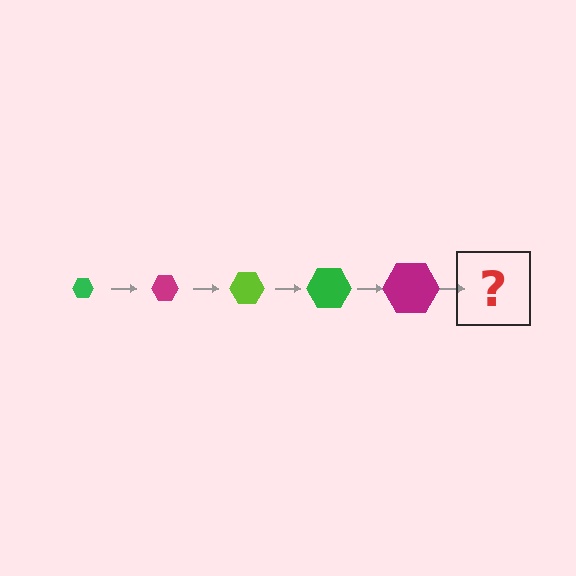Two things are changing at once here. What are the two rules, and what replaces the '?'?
The two rules are that the hexagon grows larger each step and the color cycles through green, magenta, and lime. The '?' should be a lime hexagon, larger than the previous one.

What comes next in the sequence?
The next element should be a lime hexagon, larger than the previous one.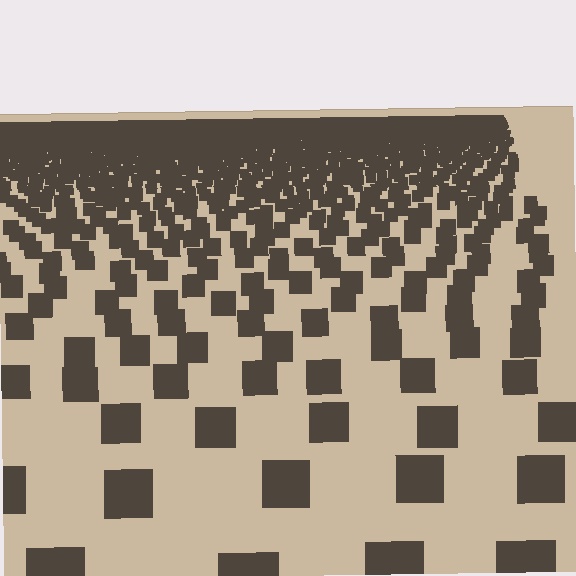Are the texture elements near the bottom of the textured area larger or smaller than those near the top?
Larger. Near the bottom, elements are closer to the viewer and appear at a bigger on-screen size.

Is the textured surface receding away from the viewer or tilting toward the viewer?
The surface is receding away from the viewer. Texture elements get smaller and denser toward the top.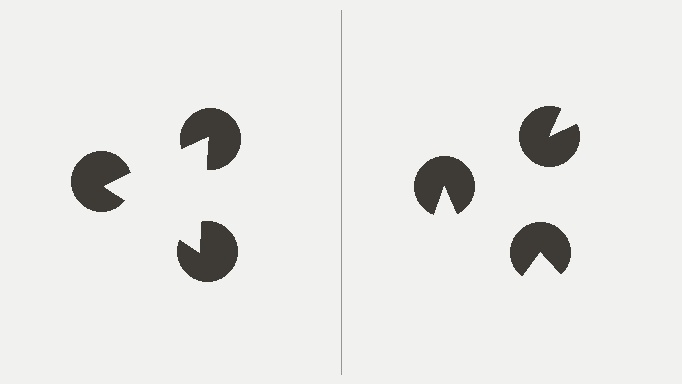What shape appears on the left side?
An illusory triangle.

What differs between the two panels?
The pac-man discs are positioned identically on both sides; only the wedge orientations differ. On the left they align to a triangle; on the right they are misaligned.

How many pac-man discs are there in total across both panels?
6 — 3 on each side.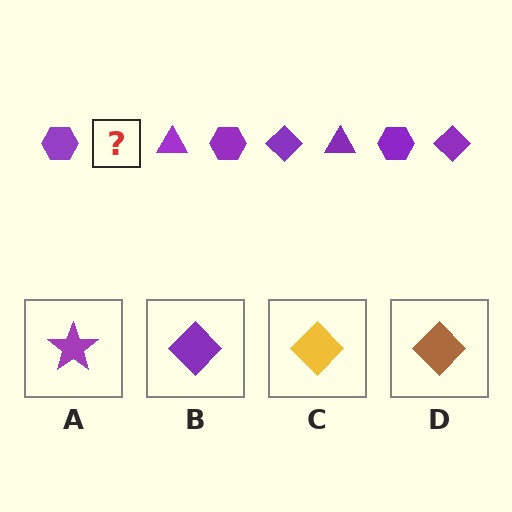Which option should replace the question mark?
Option B.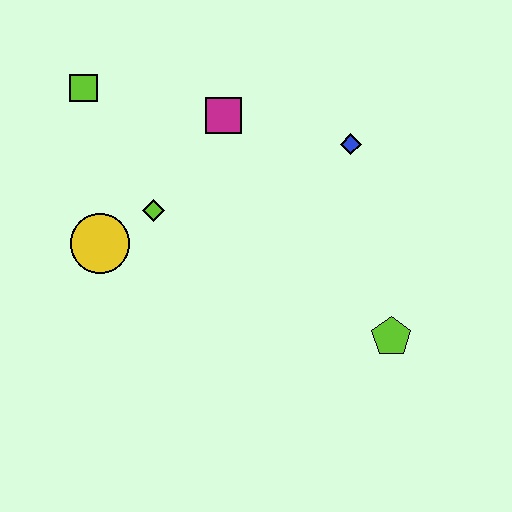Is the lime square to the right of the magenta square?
No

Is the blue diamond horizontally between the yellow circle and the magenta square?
No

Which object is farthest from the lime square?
The lime pentagon is farthest from the lime square.